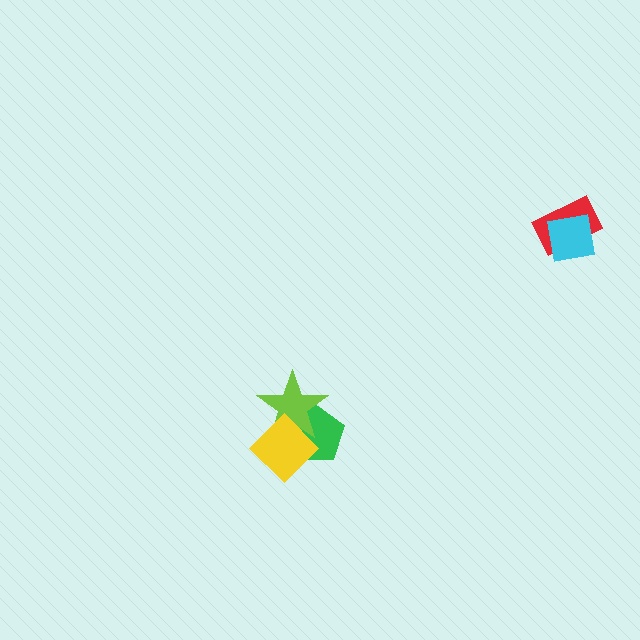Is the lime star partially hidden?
Yes, it is partially covered by another shape.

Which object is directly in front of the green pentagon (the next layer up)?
The lime star is directly in front of the green pentagon.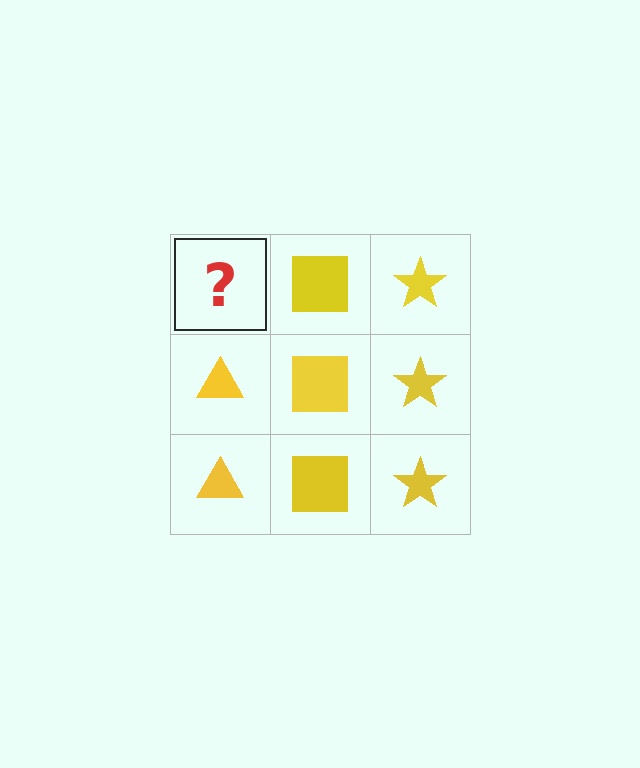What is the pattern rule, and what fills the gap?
The rule is that each column has a consistent shape. The gap should be filled with a yellow triangle.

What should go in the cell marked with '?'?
The missing cell should contain a yellow triangle.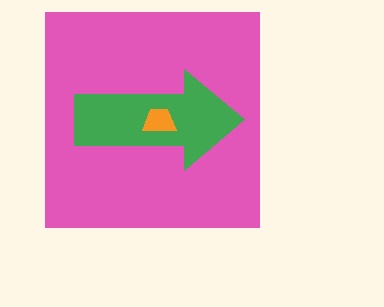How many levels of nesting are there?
3.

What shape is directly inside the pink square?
The green arrow.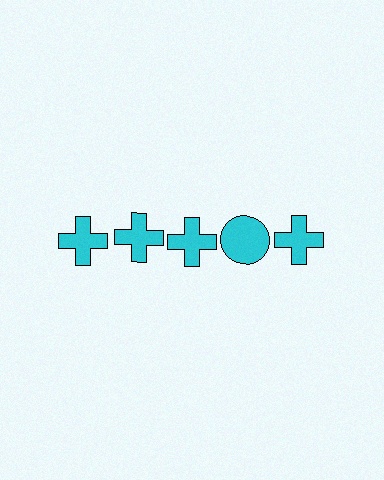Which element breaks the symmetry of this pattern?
The cyan circle in the top row, second from right column breaks the symmetry. All other shapes are cyan crosses.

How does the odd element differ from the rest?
It has a different shape: circle instead of cross.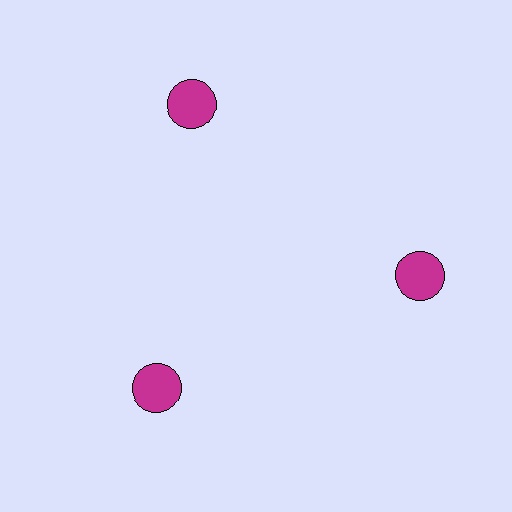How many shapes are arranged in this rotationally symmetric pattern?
There are 3 shapes, arranged in 3 groups of 1.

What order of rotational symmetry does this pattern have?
This pattern has 3-fold rotational symmetry.